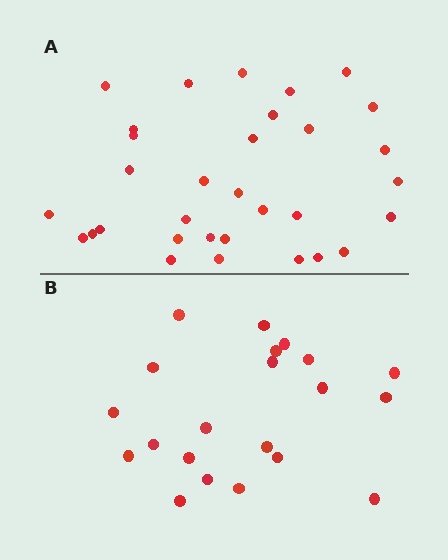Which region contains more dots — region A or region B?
Region A (the top region) has more dots.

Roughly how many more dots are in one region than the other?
Region A has roughly 12 or so more dots than region B.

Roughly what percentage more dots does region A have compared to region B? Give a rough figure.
About 50% more.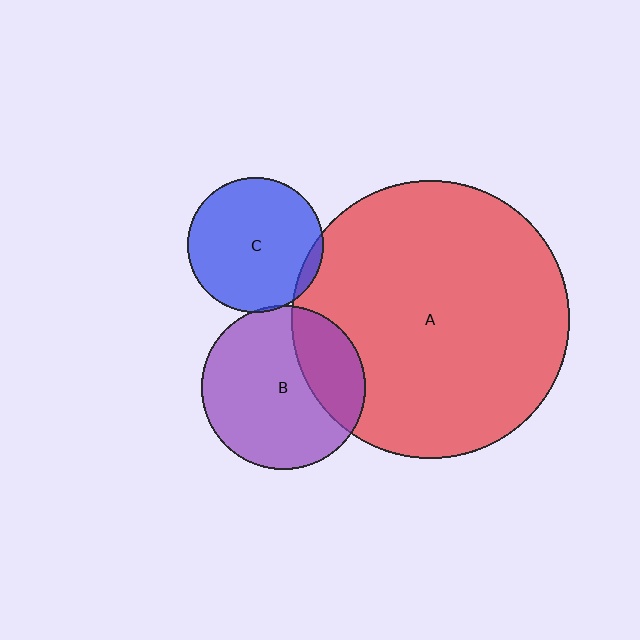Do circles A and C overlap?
Yes.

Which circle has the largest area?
Circle A (red).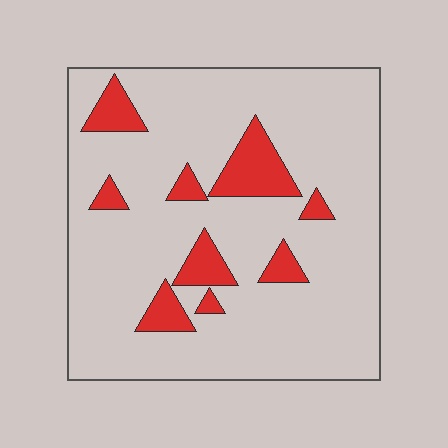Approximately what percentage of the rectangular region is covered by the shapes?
Approximately 15%.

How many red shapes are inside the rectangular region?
9.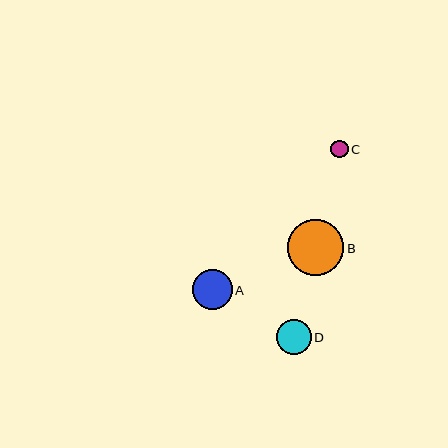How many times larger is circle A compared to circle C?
Circle A is approximately 2.3 times the size of circle C.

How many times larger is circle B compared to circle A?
Circle B is approximately 1.4 times the size of circle A.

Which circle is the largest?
Circle B is the largest with a size of approximately 56 pixels.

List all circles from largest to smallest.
From largest to smallest: B, A, D, C.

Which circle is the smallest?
Circle C is the smallest with a size of approximately 17 pixels.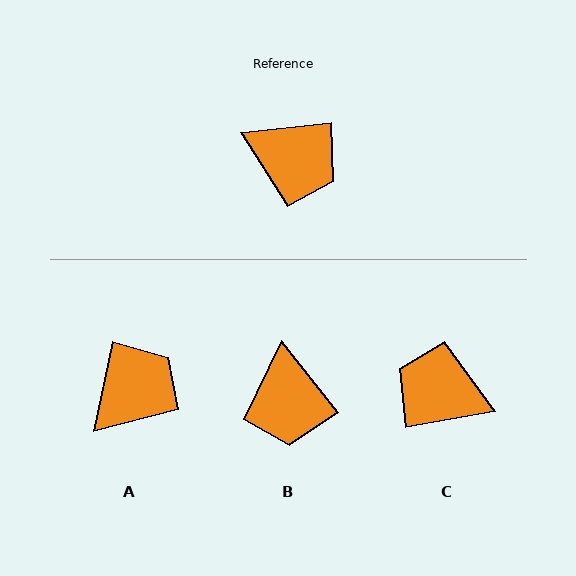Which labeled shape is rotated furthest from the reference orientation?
C, about 176 degrees away.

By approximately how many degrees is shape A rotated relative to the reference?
Approximately 72 degrees counter-clockwise.